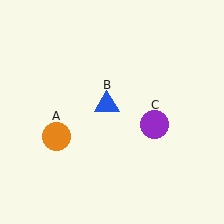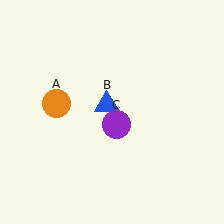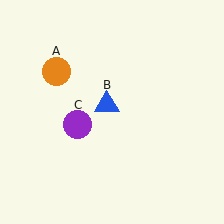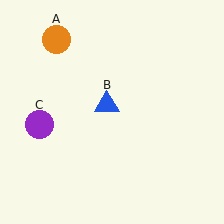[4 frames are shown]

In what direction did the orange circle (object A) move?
The orange circle (object A) moved up.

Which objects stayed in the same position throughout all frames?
Blue triangle (object B) remained stationary.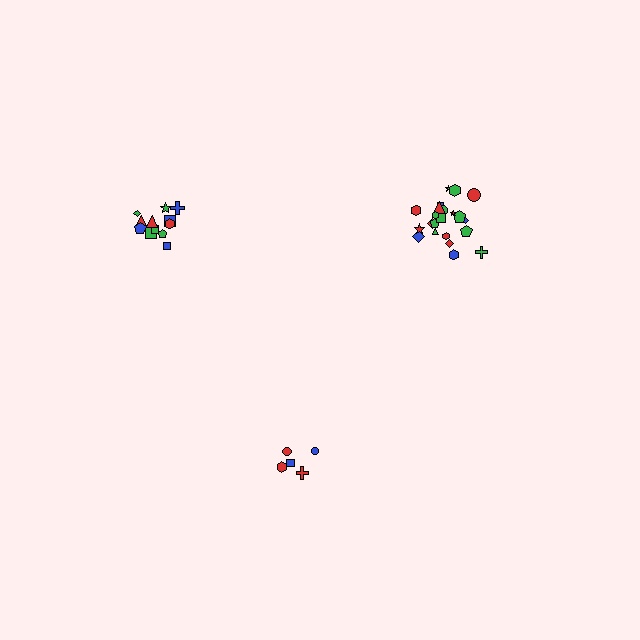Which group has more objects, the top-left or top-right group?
The top-right group.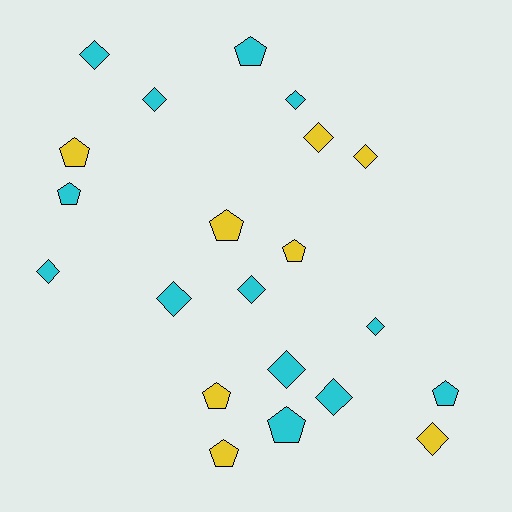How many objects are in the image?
There are 21 objects.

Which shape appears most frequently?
Diamond, with 12 objects.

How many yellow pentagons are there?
There are 5 yellow pentagons.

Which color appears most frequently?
Cyan, with 13 objects.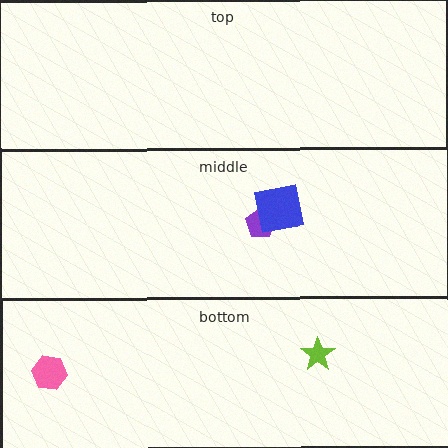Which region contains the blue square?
The middle region.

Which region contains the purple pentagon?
The middle region.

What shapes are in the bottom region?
The lime star, the pink hexagon.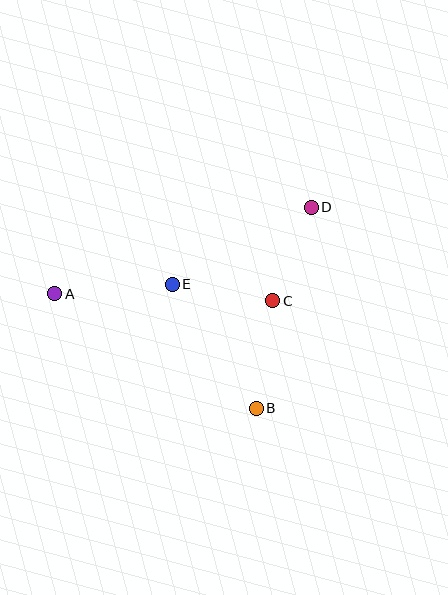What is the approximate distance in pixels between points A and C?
The distance between A and C is approximately 218 pixels.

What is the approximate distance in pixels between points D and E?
The distance between D and E is approximately 159 pixels.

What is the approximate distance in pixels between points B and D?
The distance between B and D is approximately 208 pixels.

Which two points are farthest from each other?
Points A and D are farthest from each other.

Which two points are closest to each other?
Points C and D are closest to each other.